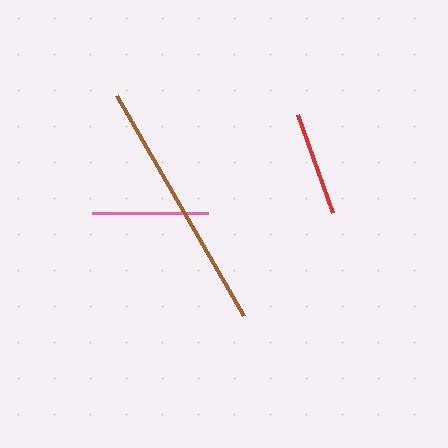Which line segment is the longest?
The brown line is the longest at approximately 254 pixels.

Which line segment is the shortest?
The red line is the shortest at approximately 104 pixels.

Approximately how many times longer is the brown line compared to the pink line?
The brown line is approximately 2.2 times the length of the pink line.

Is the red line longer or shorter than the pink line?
The pink line is longer than the red line.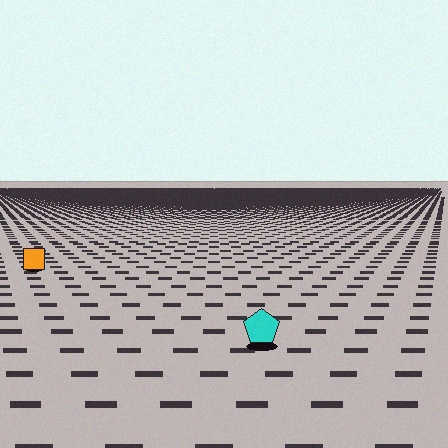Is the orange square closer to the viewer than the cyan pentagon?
No. The cyan pentagon is closer — you can tell from the texture gradient: the ground texture is coarser near it.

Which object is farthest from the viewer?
The orange square is farthest from the viewer. It appears smaller and the ground texture around it is denser.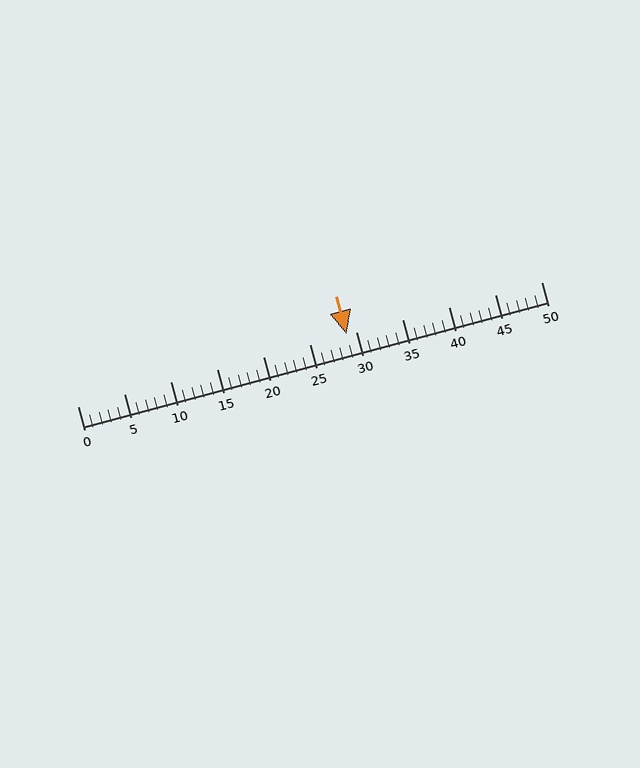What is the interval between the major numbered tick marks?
The major tick marks are spaced 5 units apart.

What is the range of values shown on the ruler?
The ruler shows values from 0 to 50.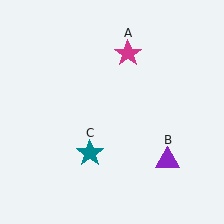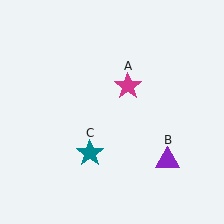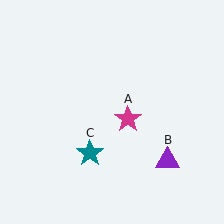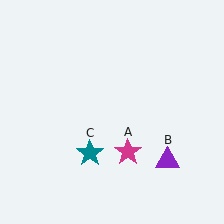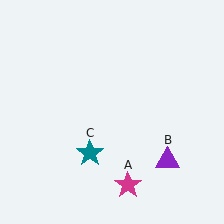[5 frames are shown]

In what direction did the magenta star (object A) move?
The magenta star (object A) moved down.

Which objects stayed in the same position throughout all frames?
Purple triangle (object B) and teal star (object C) remained stationary.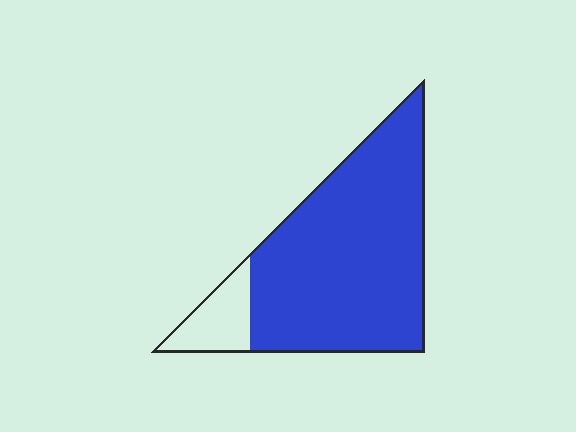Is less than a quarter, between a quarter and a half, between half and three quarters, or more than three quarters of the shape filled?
More than three quarters.